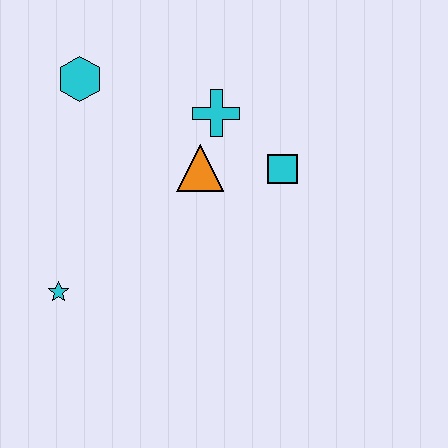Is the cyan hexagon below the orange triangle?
No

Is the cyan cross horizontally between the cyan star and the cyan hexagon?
No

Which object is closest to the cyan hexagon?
The cyan cross is closest to the cyan hexagon.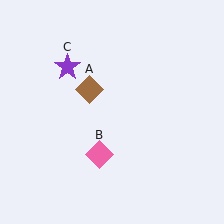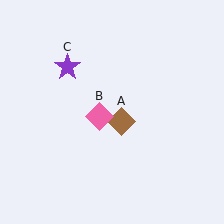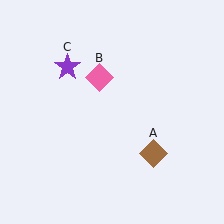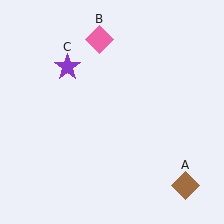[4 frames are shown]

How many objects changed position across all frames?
2 objects changed position: brown diamond (object A), pink diamond (object B).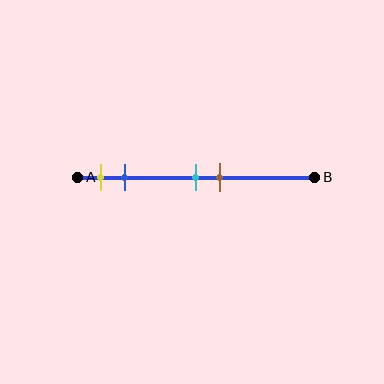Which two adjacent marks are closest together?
The cyan and brown marks are the closest adjacent pair.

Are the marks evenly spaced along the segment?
No, the marks are not evenly spaced.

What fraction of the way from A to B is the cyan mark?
The cyan mark is approximately 50% (0.5) of the way from A to B.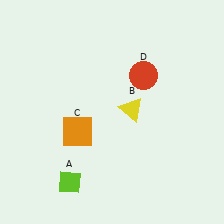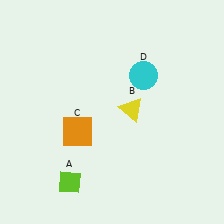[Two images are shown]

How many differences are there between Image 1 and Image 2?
There is 1 difference between the two images.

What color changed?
The circle (D) changed from red in Image 1 to cyan in Image 2.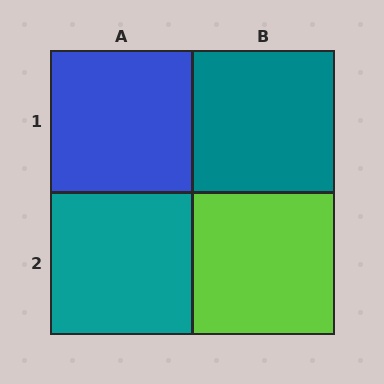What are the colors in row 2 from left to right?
Teal, lime.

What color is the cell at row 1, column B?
Teal.